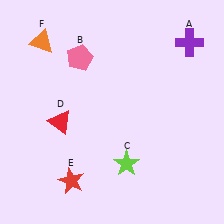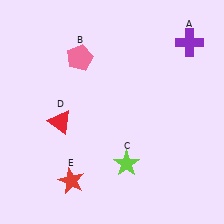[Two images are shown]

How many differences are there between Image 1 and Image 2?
There is 1 difference between the two images.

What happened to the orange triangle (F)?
The orange triangle (F) was removed in Image 2. It was in the top-left area of Image 1.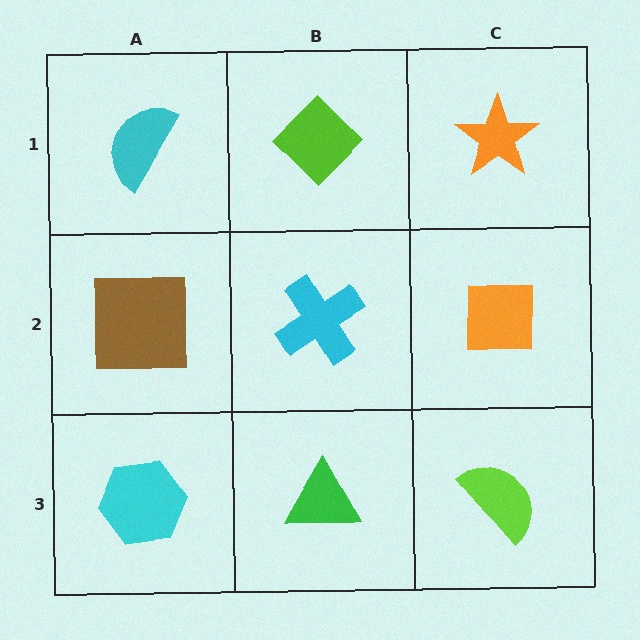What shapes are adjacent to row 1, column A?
A brown square (row 2, column A), a lime diamond (row 1, column B).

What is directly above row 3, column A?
A brown square.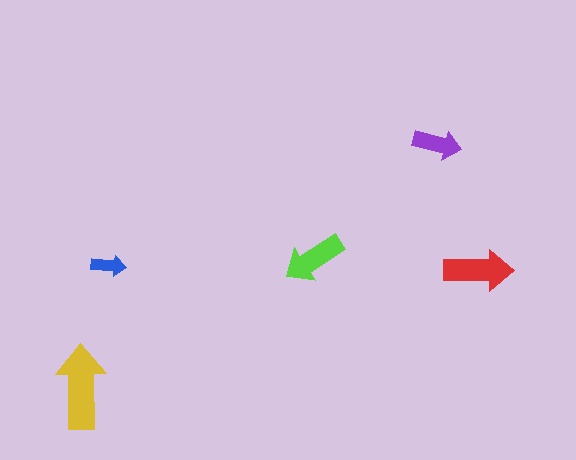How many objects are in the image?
There are 5 objects in the image.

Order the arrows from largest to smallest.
the yellow one, the red one, the lime one, the purple one, the blue one.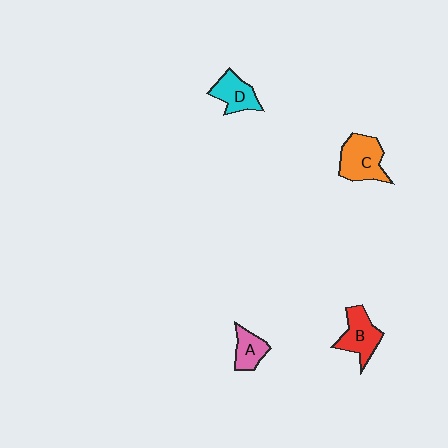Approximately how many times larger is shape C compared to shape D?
Approximately 1.4 times.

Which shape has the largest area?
Shape C (orange).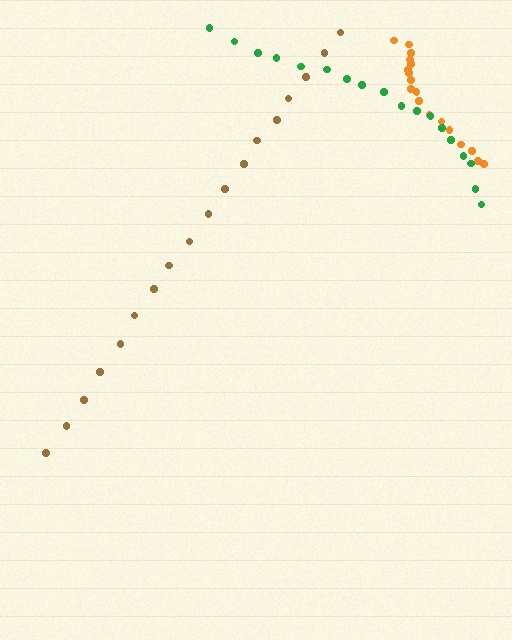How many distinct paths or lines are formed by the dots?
There are 3 distinct paths.